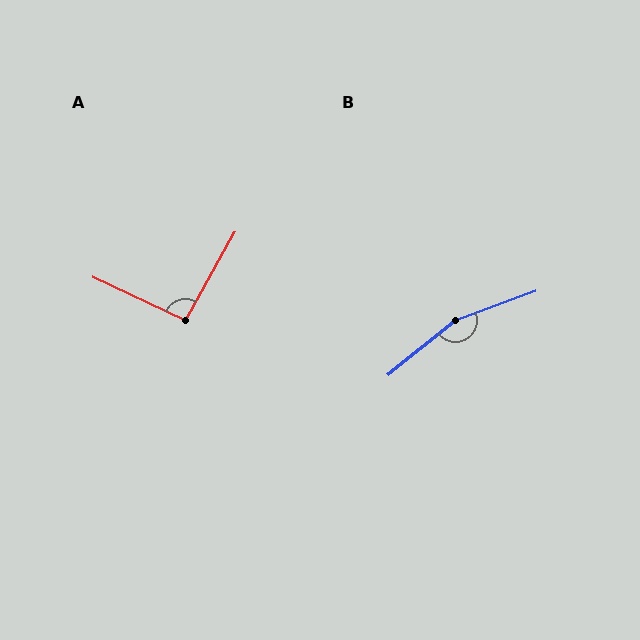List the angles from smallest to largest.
A (94°), B (161°).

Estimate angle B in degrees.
Approximately 161 degrees.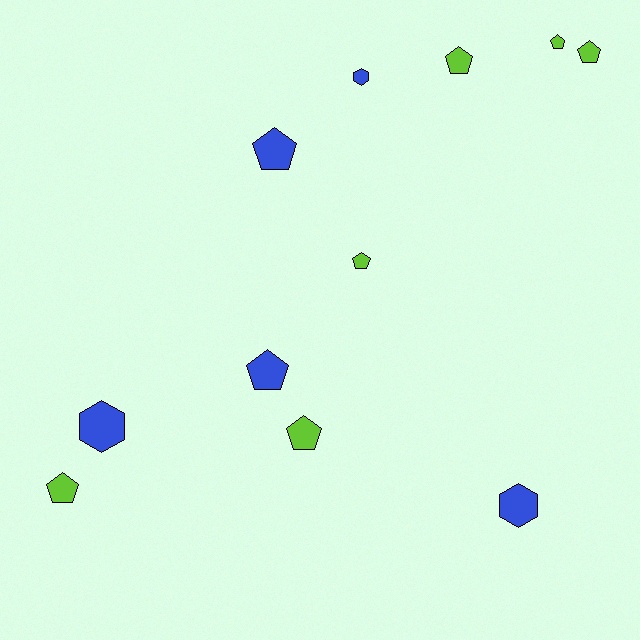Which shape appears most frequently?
Pentagon, with 8 objects.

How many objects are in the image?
There are 11 objects.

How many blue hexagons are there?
There are 3 blue hexagons.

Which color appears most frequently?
Lime, with 6 objects.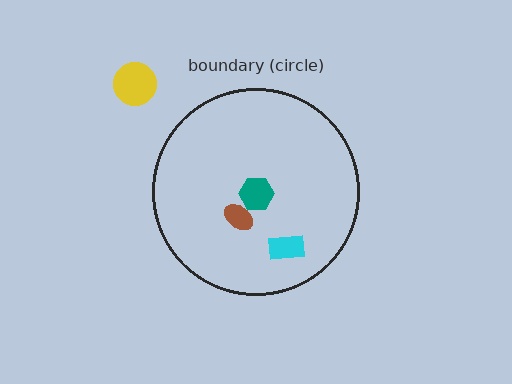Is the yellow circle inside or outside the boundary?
Outside.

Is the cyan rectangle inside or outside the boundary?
Inside.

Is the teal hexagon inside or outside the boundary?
Inside.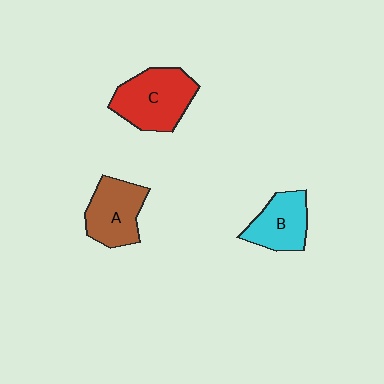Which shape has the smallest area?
Shape B (cyan).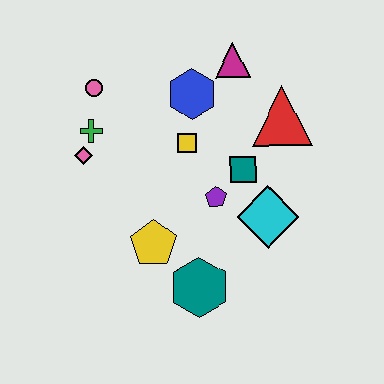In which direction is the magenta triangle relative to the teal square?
The magenta triangle is above the teal square.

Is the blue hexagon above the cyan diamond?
Yes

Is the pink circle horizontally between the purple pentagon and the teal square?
No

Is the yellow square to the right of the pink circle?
Yes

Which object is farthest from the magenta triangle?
The teal hexagon is farthest from the magenta triangle.